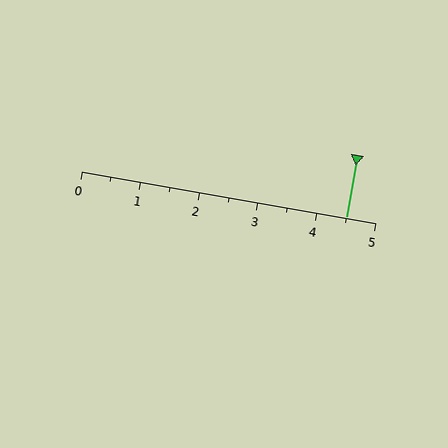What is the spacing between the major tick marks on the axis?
The major ticks are spaced 1 apart.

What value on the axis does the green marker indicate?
The marker indicates approximately 4.5.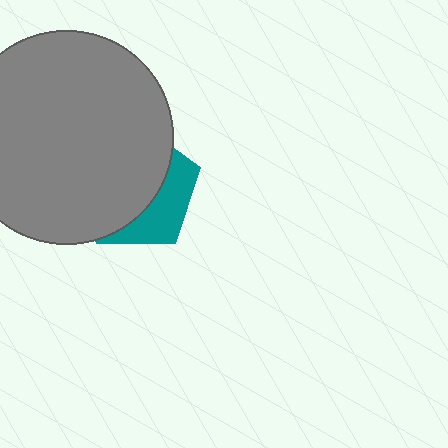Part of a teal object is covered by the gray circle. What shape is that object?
It is a pentagon.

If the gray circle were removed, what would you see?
You would see the complete teal pentagon.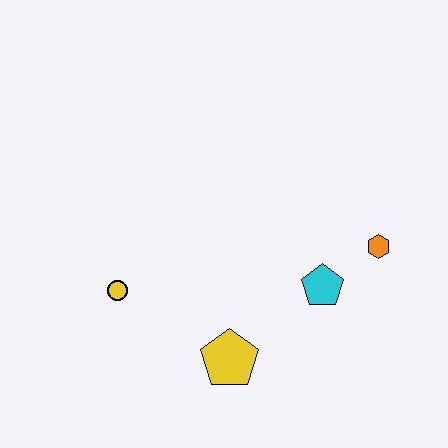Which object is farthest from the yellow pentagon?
The orange hexagon is farthest from the yellow pentagon.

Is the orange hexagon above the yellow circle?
Yes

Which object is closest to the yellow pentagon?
The cyan pentagon is closest to the yellow pentagon.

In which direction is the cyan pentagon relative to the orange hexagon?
The cyan pentagon is to the left of the orange hexagon.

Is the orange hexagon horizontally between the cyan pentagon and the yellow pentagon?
No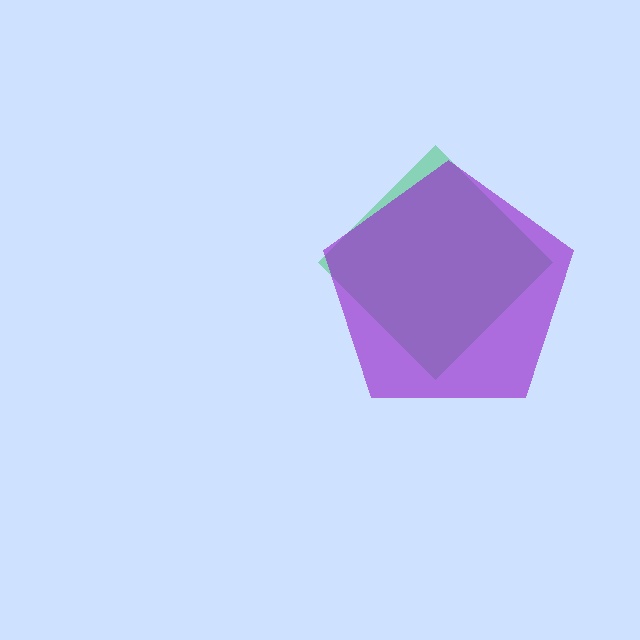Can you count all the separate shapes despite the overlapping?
Yes, there are 2 separate shapes.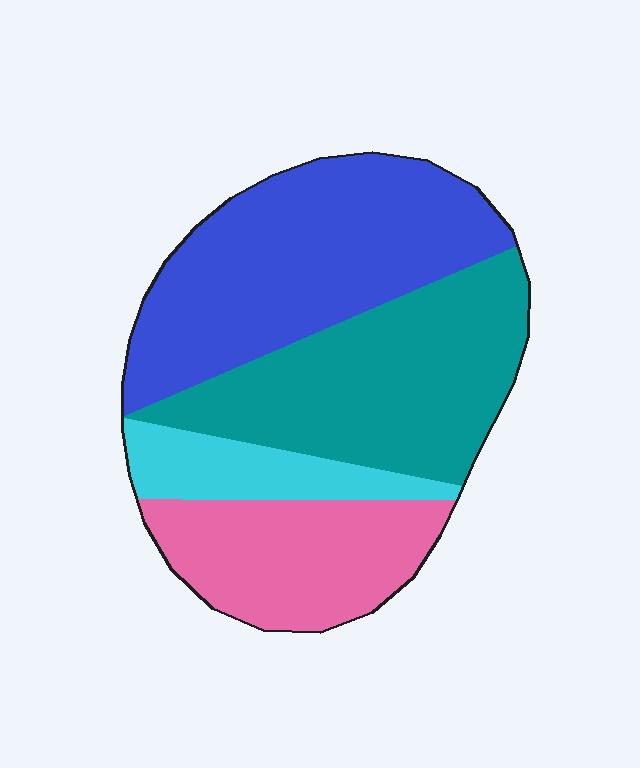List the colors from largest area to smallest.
From largest to smallest: blue, teal, pink, cyan.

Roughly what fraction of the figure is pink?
Pink covers around 20% of the figure.